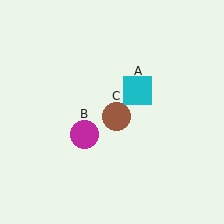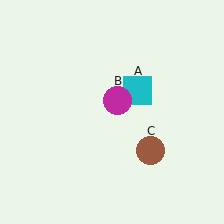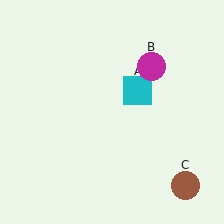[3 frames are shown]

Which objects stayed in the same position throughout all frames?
Cyan square (object A) remained stationary.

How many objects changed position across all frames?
2 objects changed position: magenta circle (object B), brown circle (object C).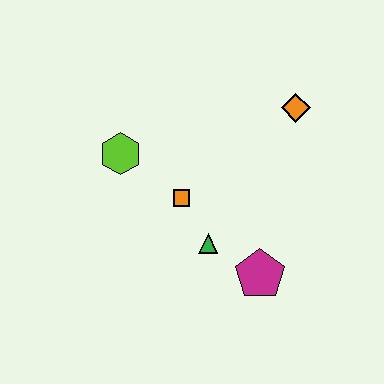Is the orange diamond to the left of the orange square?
No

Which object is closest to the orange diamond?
The orange square is closest to the orange diamond.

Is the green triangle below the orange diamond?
Yes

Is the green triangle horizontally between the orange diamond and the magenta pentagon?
No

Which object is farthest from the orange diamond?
The lime hexagon is farthest from the orange diamond.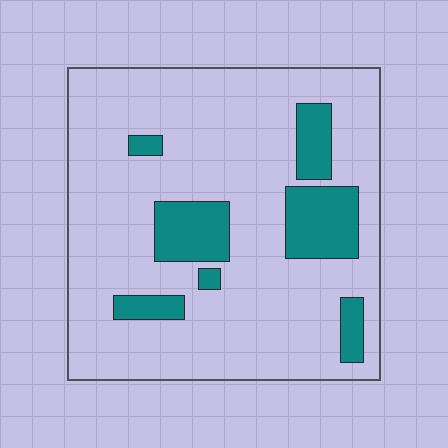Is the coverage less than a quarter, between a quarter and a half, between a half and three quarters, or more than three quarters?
Less than a quarter.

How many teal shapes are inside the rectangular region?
7.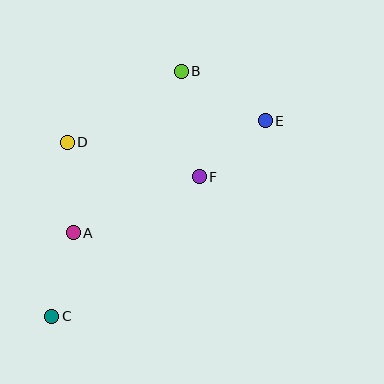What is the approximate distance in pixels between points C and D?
The distance between C and D is approximately 175 pixels.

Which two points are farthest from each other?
Points C and E are farthest from each other.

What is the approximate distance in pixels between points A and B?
The distance between A and B is approximately 194 pixels.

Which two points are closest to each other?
Points A and C are closest to each other.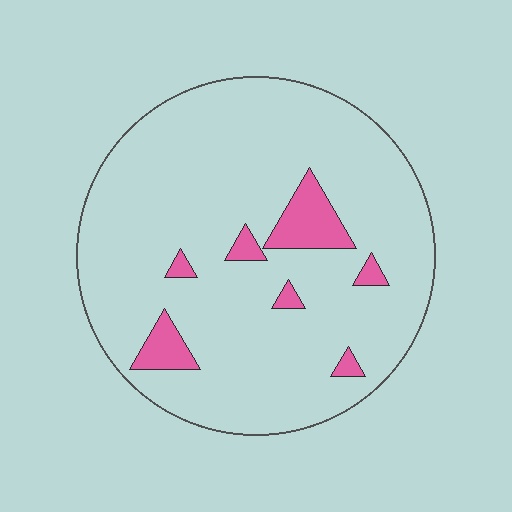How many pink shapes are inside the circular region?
7.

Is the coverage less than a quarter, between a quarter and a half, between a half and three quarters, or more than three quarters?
Less than a quarter.